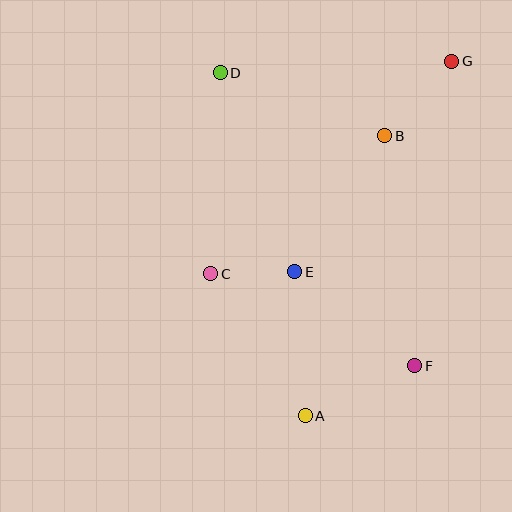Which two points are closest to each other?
Points C and E are closest to each other.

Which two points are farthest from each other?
Points A and G are farthest from each other.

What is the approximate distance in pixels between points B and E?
The distance between B and E is approximately 163 pixels.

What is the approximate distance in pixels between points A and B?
The distance between A and B is approximately 291 pixels.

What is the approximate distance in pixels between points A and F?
The distance between A and F is approximately 121 pixels.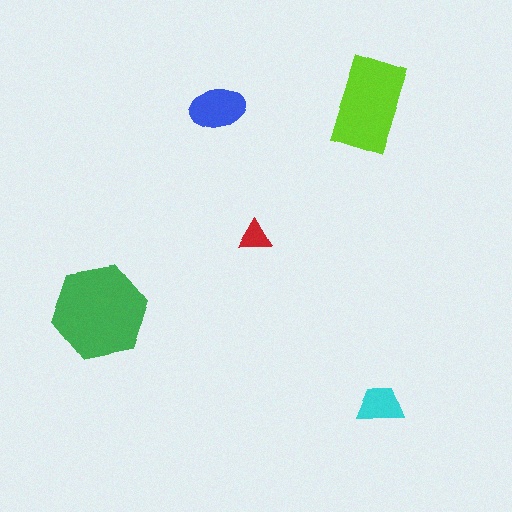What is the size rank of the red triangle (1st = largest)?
5th.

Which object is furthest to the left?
The green hexagon is leftmost.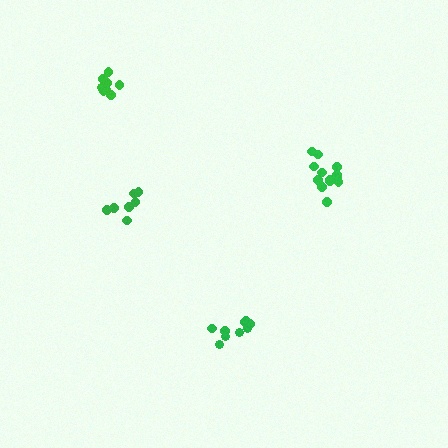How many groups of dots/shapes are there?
There are 4 groups.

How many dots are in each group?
Group 1: 13 dots, Group 2: 7 dots, Group 3: 8 dots, Group 4: 9 dots (37 total).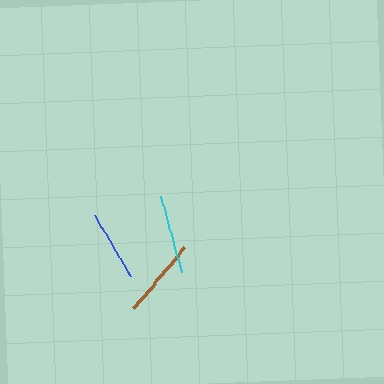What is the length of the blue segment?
The blue segment is approximately 71 pixels long.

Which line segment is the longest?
The brown line is the longest at approximately 79 pixels.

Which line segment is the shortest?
The blue line is the shortest at approximately 71 pixels.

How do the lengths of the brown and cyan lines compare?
The brown and cyan lines are approximately the same length.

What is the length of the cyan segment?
The cyan segment is approximately 79 pixels long.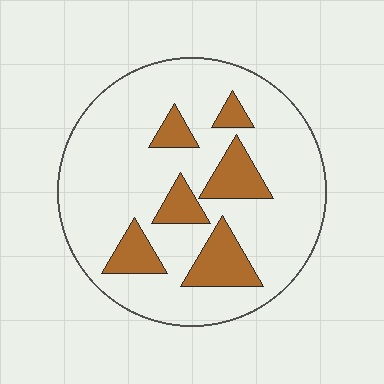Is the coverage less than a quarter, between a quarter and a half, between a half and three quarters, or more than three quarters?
Less than a quarter.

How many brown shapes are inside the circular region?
6.